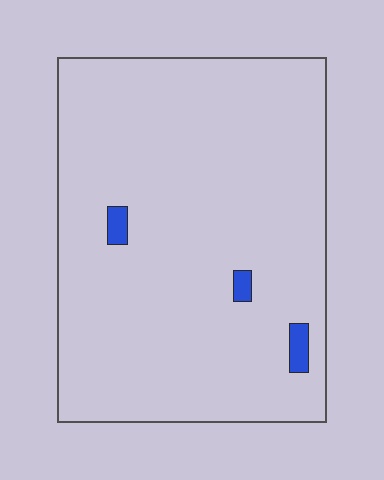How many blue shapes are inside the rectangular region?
3.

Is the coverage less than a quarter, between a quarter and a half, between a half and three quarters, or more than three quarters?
Less than a quarter.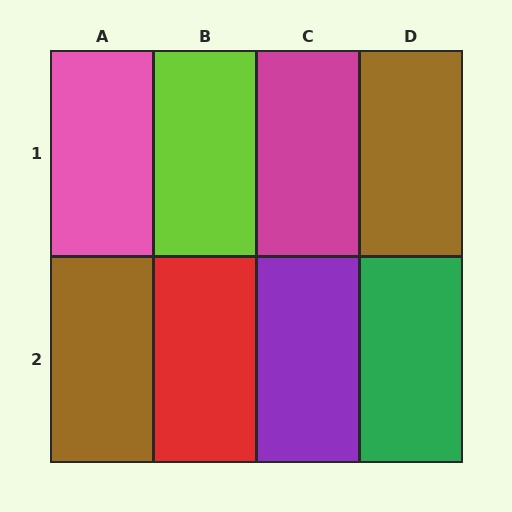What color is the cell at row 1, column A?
Pink.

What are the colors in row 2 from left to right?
Brown, red, purple, green.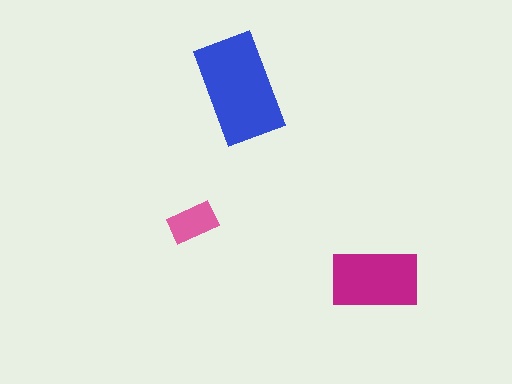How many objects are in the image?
There are 3 objects in the image.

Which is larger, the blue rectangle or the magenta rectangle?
The blue one.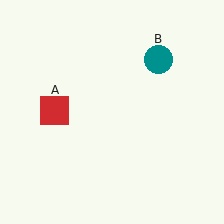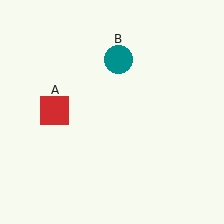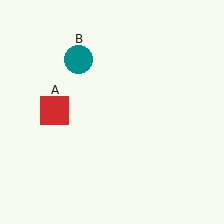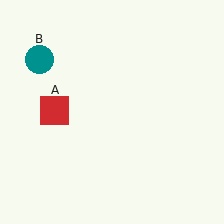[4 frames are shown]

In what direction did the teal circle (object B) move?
The teal circle (object B) moved left.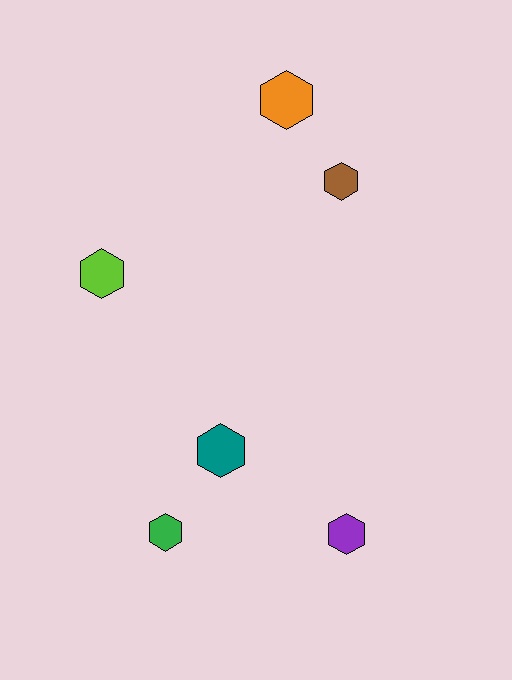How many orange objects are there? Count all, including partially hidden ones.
There is 1 orange object.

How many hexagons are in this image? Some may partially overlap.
There are 6 hexagons.